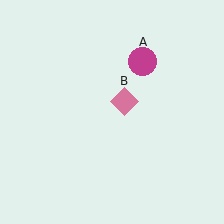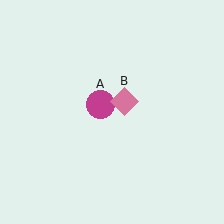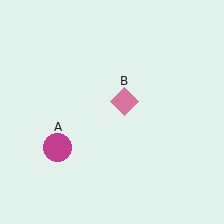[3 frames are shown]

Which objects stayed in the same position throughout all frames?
Pink diamond (object B) remained stationary.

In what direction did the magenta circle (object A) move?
The magenta circle (object A) moved down and to the left.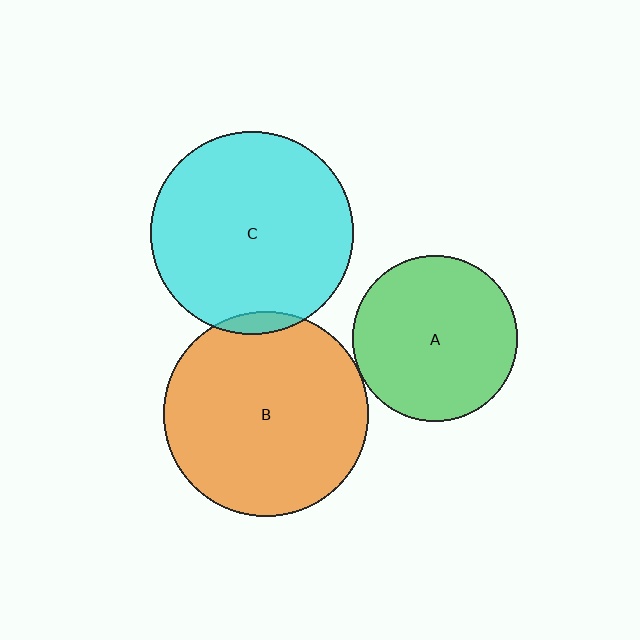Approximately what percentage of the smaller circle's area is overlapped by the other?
Approximately 5%.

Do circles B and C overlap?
Yes.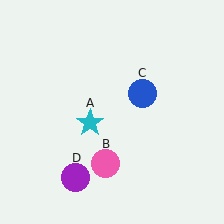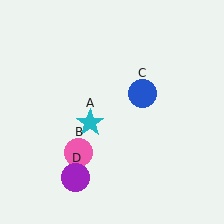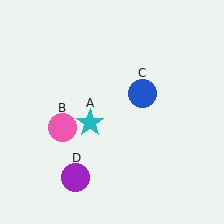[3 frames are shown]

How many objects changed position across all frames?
1 object changed position: pink circle (object B).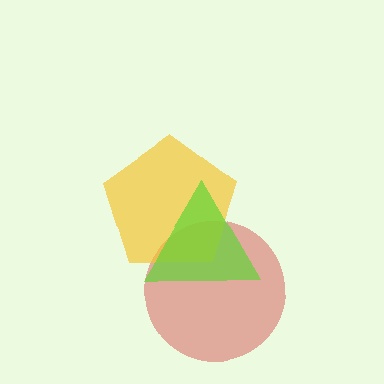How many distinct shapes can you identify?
There are 3 distinct shapes: a red circle, a yellow pentagon, a lime triangle.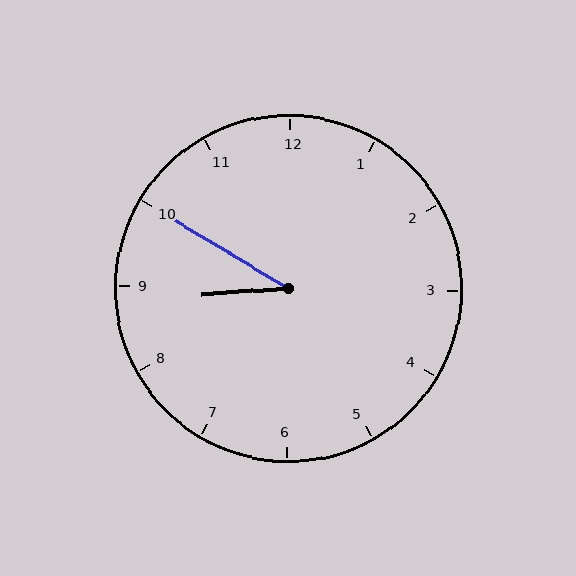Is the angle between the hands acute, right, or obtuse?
It is acute.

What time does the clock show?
8:50.